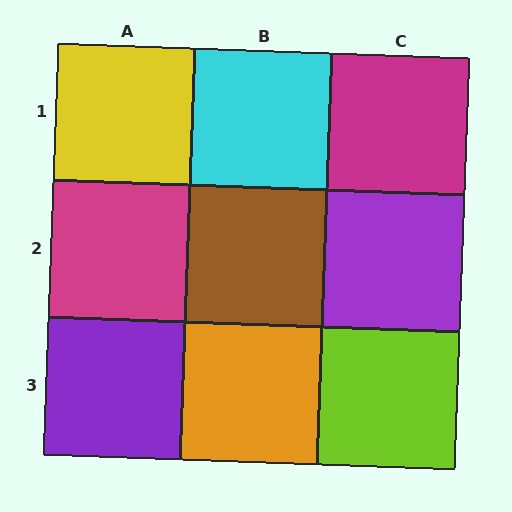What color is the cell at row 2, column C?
Purple.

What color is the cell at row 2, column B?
Brown.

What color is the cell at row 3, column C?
Lime.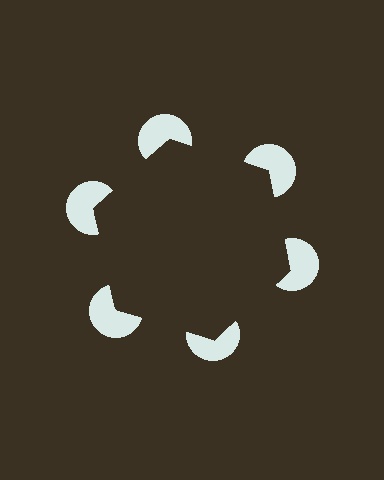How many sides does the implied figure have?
6 sides.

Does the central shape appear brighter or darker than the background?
It typically appears slightly darker than the background, even though no actual brightness change is drawn.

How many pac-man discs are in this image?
There are 6 — one at each vertex of the illusory hexagon.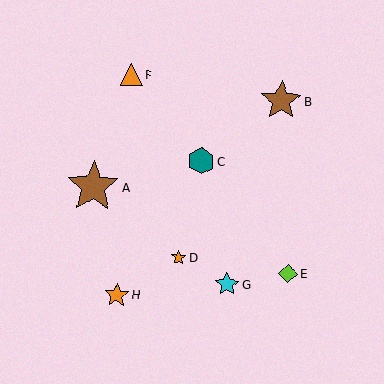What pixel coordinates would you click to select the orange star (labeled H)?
Click at (117, 295) to select the orange star H.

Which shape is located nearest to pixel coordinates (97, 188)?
The brown star (labeled A) at (93, 187) is nearest to that location.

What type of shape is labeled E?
Shape E is a lime diamond.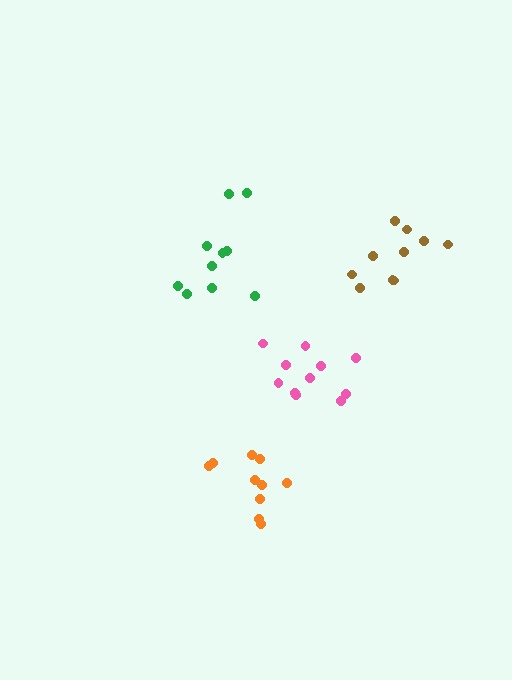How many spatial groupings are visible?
There are 4 spatial groupings.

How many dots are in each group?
Group 1: 10 dots, Group 2: 10 dots, Group 3: 10 dots, Group 4: 11 dots (41 total).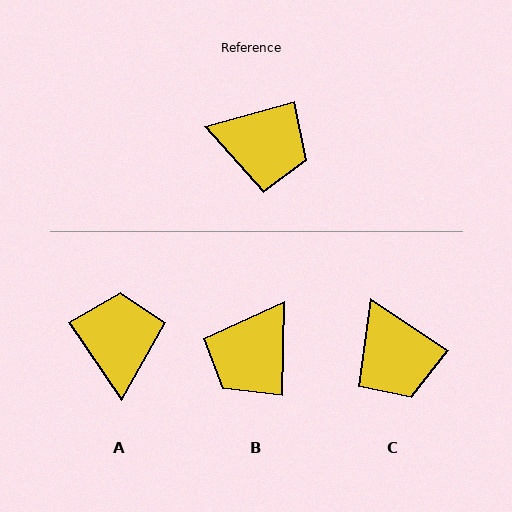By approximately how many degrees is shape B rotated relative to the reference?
Approximately 107 degrees clockwise.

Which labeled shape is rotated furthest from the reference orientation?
A, about 109 degrees away.